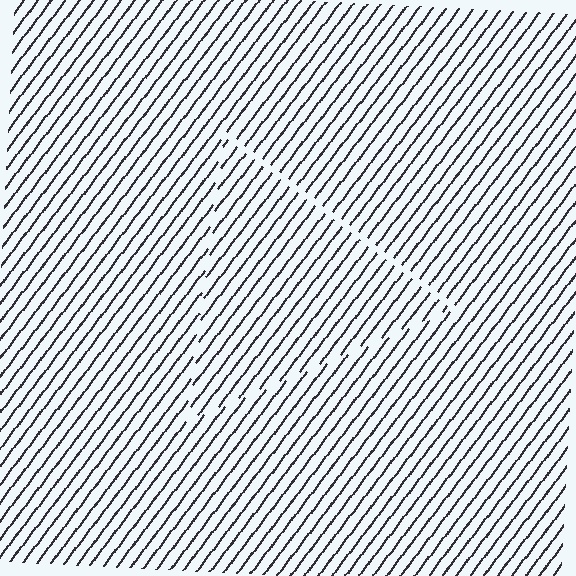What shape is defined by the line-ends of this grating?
An illusory triangle. The interior of the shape contains the same grating, shifted by half a period — the contour is defined by the phase discontinuity where line-ends from the inner and outer gratings abut.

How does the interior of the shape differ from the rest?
The interior of the shape contains the same grating, shifted by half a period — the contour is defined by the phase discontinuity where line-ends from the inner and outer gratings abut.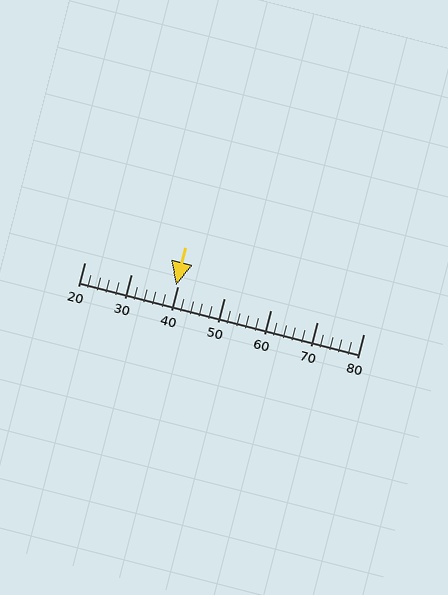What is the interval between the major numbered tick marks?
The major tick marks are spaced 10 units apart.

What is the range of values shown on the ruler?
The ruler shows values from 20 to 80.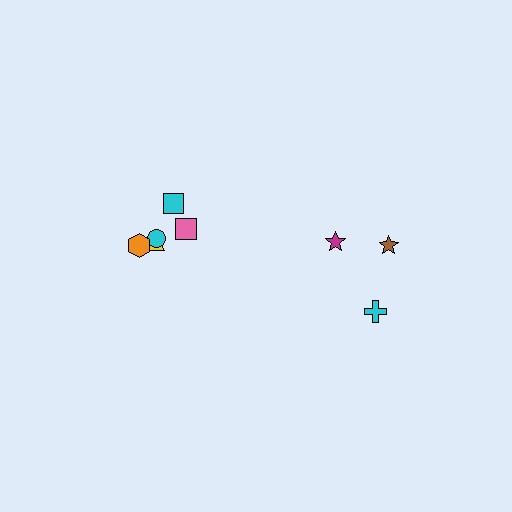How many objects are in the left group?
There are 5 objects.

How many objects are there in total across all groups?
There are 8 objects.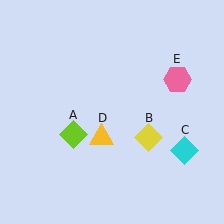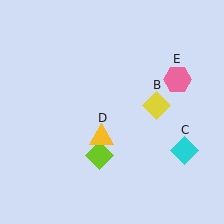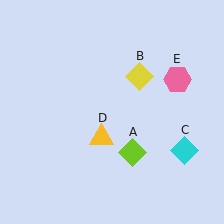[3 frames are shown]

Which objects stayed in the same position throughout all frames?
Cyan diamond (object C) and yellow triangle (object D) and pink hexagon (object E) remained stationary.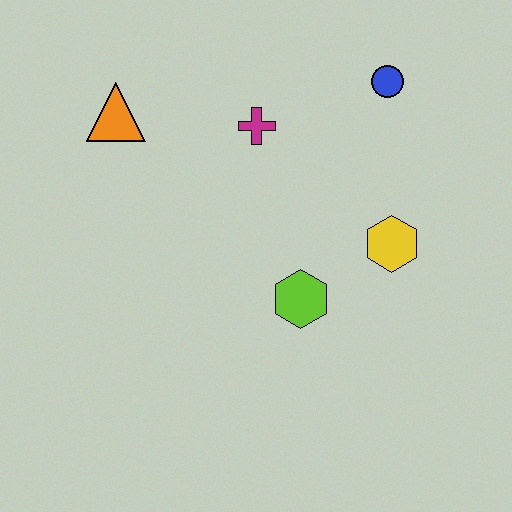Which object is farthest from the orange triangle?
The yellow hexagon is farthest from the orange triangle.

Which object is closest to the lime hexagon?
The yellow hexagon is closest to the lime hexagon.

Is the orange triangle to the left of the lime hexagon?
Yes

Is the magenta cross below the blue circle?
Yes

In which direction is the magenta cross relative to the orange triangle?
The magenta cross is to the right of the orange triangle.